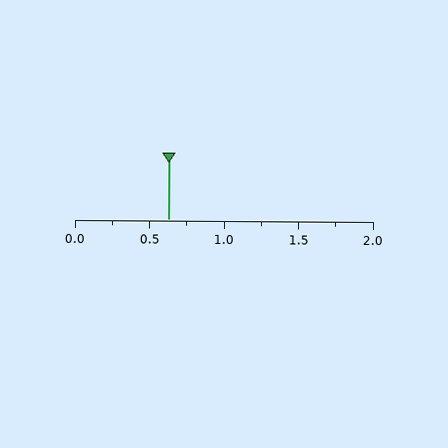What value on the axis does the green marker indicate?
The marker indicates approximately 0.62.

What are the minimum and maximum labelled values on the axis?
The axis runs from 0.0 to 2.0.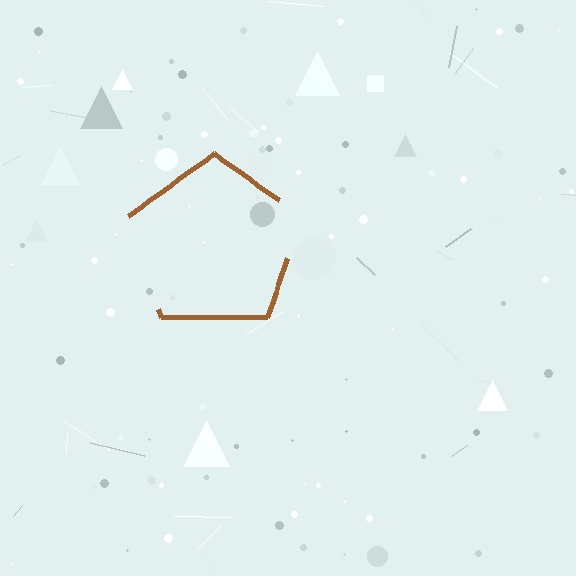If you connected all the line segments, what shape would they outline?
They would outline a pentagon.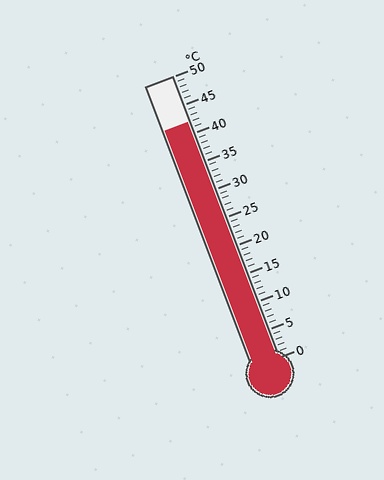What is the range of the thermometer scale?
The thermometer scale ranges from 0°C to 50°C.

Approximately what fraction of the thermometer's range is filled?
The thermometer is filled to approximately 85% of its range.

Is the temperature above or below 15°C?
The temperature is above 15°C.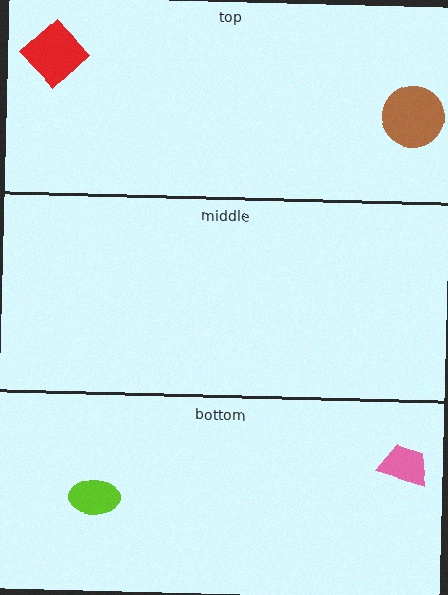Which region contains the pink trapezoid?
The bottom region.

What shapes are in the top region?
The red diamond, the brown circle.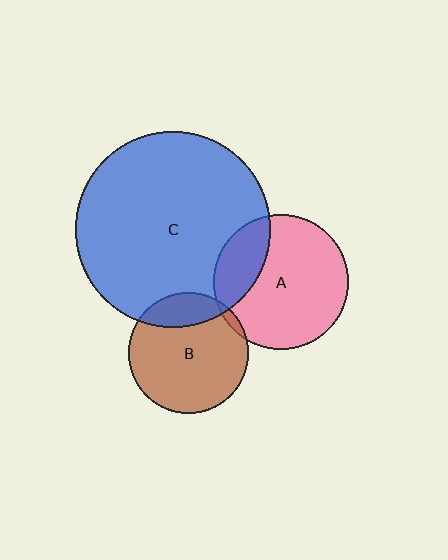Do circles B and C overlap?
Yes.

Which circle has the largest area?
Circle C (blue).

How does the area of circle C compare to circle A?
Approximately 2.1 times.